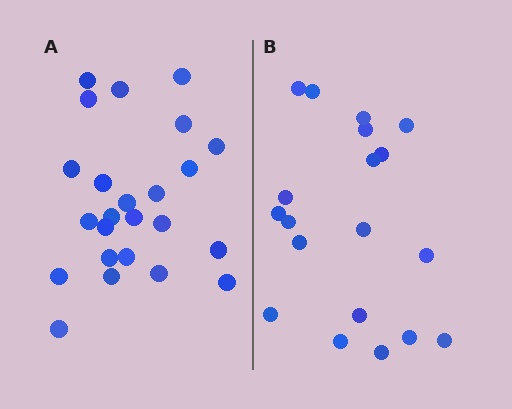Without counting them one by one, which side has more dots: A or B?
Region A (the left region) has more dots.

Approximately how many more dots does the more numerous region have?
Region A has about 5 more dots than region B.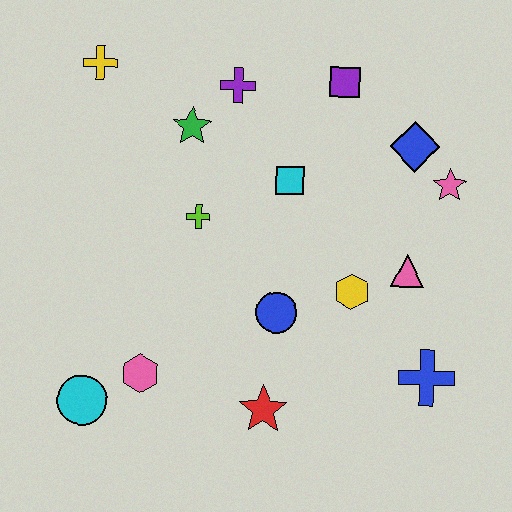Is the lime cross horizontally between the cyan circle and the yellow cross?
No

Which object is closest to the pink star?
The blue diamond is closest to the pink star.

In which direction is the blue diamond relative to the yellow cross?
The blue diamond is to the right of the yellow cross.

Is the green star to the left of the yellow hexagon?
Yes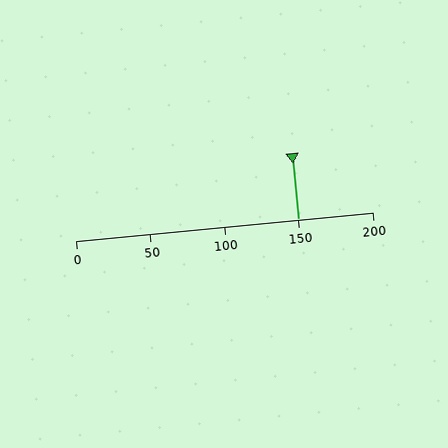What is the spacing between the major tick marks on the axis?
The major ticks are spaced 50 apart.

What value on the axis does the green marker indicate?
The marker indicates approximately 150.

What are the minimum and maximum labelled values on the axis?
The axis runs from 0 to 200.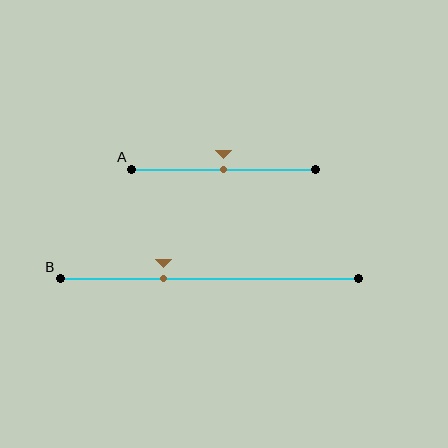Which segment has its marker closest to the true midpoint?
Segment A has its marker closest to the true midpoint.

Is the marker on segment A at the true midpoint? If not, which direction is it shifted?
Yes, the marker on segment A is at the true midpoint.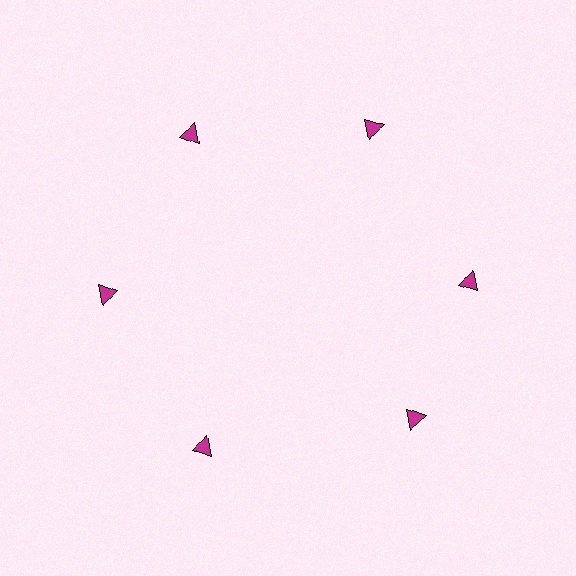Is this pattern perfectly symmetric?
No. The 6 magenta triangles are arranged in a ring, but one element near the 5 o'clock position is rotated out of alignment along the ring, breaking the 6-fold rotational symmetry.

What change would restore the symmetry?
The symmetry would be restored by rotating it back into even spacing with its neighbors so that all 6 triangles sit at equal angles and equal distance from the center.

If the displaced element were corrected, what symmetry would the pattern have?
It would have 6-fold rotational symmetry — the pattern would map onto itself every 60 degrees.